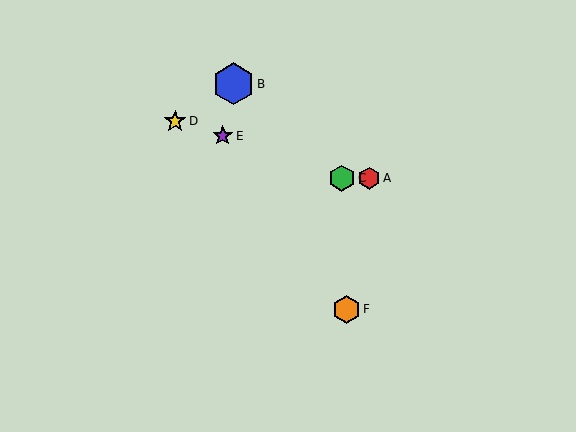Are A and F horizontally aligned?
No, A is at y≈178 and F is at y≈309.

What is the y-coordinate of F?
Object F is at y≈309.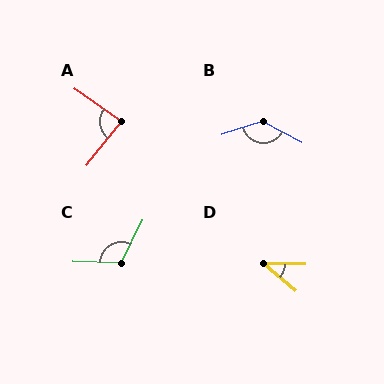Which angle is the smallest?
D, at approximately 40 degrees.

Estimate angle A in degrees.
Approximately 86 degrees.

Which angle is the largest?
B, at approximately 134 degrees.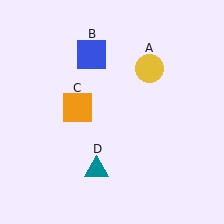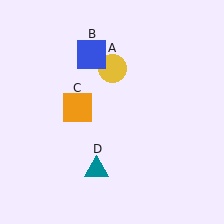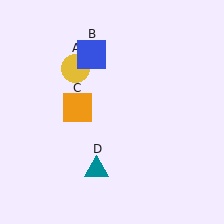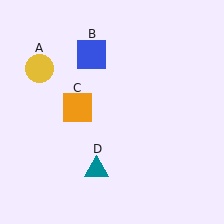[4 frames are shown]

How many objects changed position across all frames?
1 object changed position: yellow circle (object A).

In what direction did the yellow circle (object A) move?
The yellow circle (object A) moved left.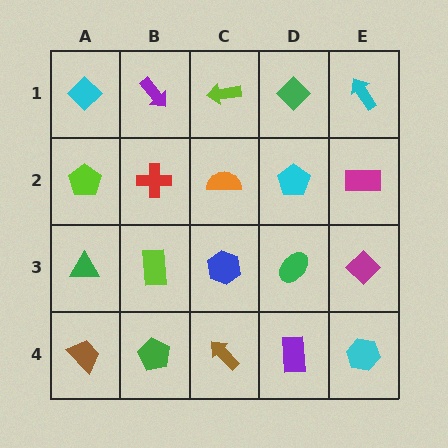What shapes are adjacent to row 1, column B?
A red cross (row 2, column B), a cyan diamond (row 1, column A), a lime arrow (row 1, column C).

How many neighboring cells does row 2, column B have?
4.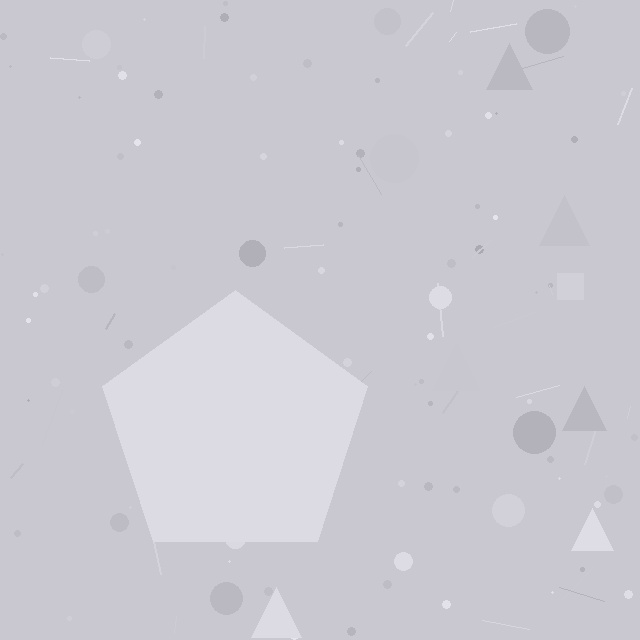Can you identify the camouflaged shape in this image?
The camouflaged shape is a pentagon.